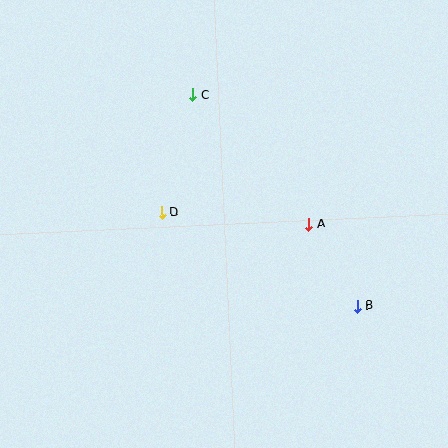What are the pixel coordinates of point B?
Point B is at (357, 306).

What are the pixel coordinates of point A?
Point A is at (309, 225).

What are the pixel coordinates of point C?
Point C is at (193, 95).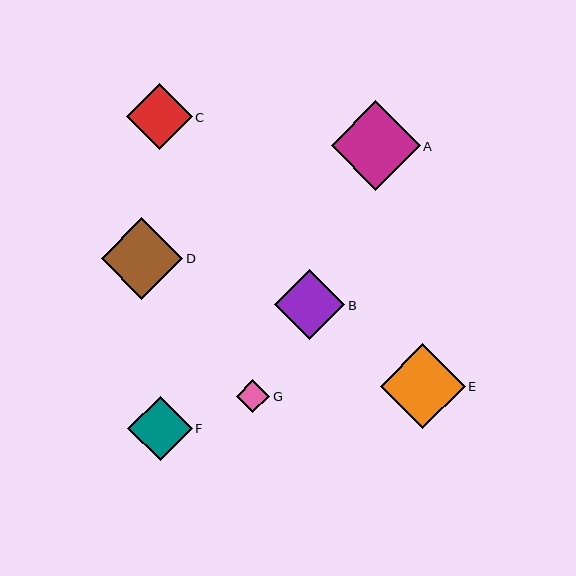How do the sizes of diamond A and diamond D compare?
Diamond A and diamond D are approximately the same size.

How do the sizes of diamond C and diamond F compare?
Diamond C and diamond F are approximately the same size.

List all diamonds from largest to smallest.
From largest to smallest: A, E, D, B, C, F, G.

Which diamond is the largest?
Diamond A is the largest with a size of approximately 89 pixels.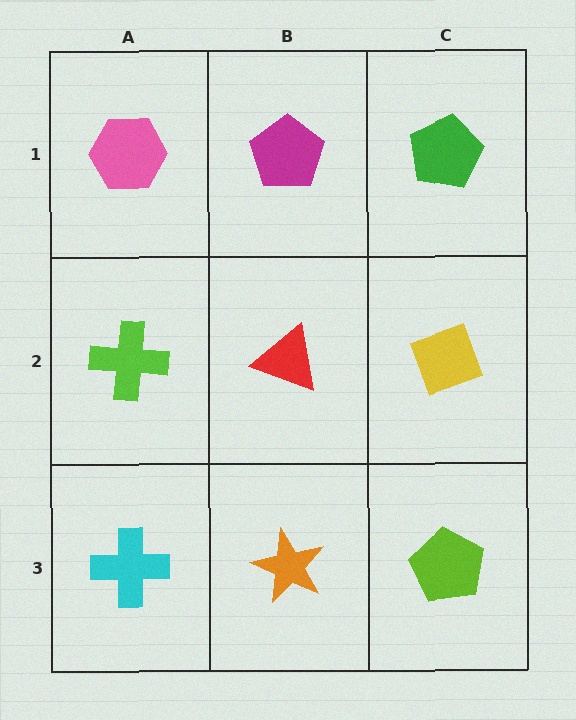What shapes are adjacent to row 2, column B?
A magenta pentagon (row 1, column B), an orange star (row 3, column B), a lime cross (row 2, column A), a yellow diamond (row 2, column C).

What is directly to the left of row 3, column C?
An orange star.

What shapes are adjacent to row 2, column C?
A green pentagon (row 1, column C), a lime pentagon (row 3, column C), a red triangle (row 2, column B).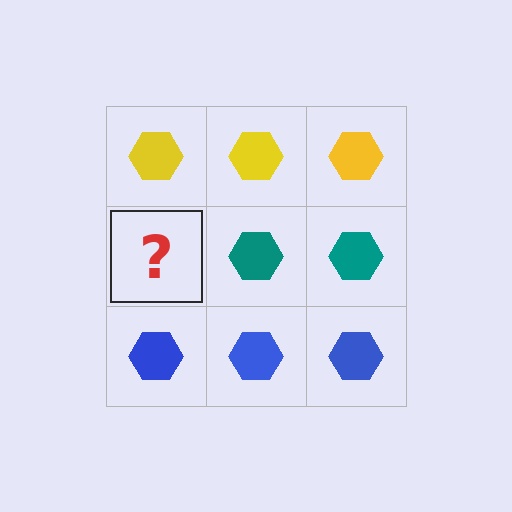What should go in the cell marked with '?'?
The missing cell should contain a teal hexagon.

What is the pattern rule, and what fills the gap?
The rule is that each row has a consistent color. The gap should be filled with a teal hexagon.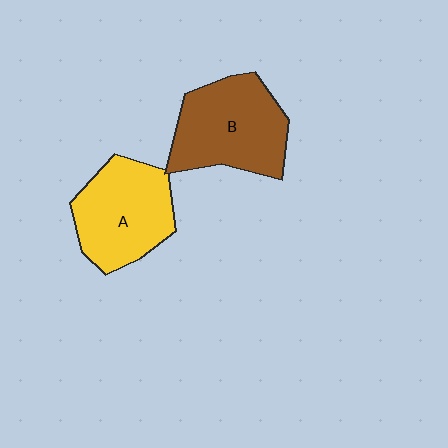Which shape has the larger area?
Shape B (brown).